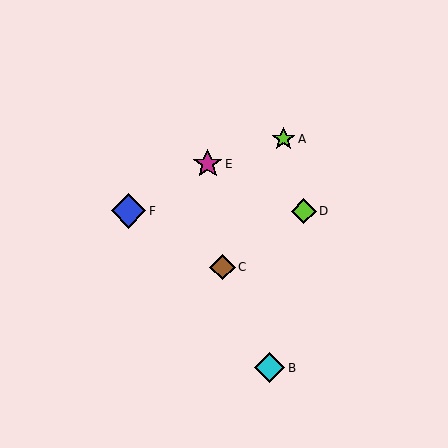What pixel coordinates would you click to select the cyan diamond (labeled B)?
Click at (270, 368) to select the cyan diamond B.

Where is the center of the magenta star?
The center of the magenta star is at (208, 164).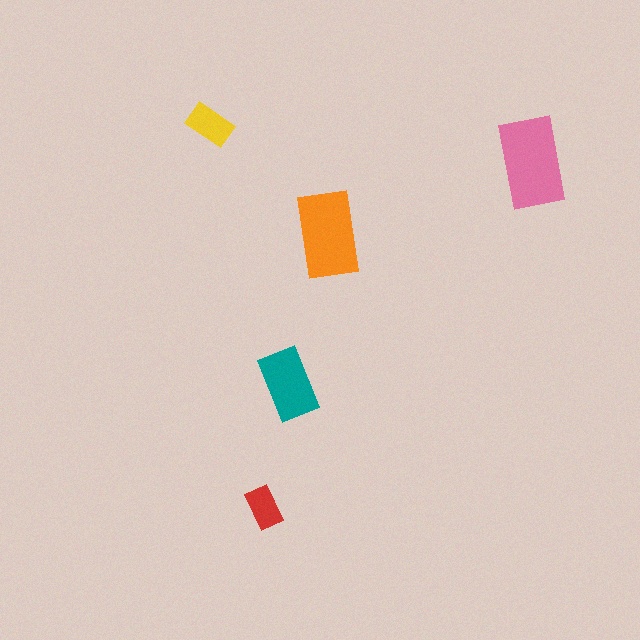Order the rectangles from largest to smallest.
the pink one, the orange one, the teal one, the yellow one, the red one.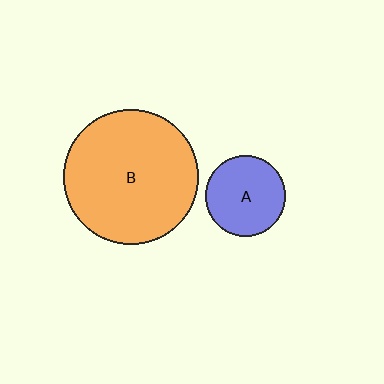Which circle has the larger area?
Circle B (orange).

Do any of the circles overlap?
No, none of the circles overlap.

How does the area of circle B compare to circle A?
Approximately 2.8 times.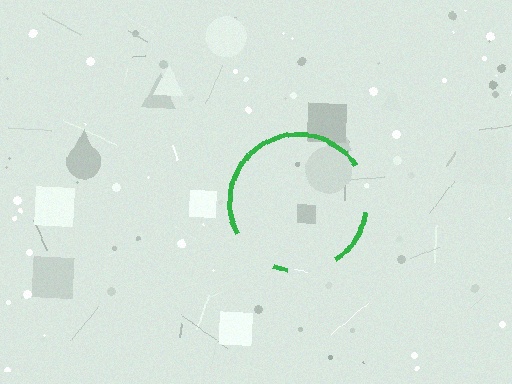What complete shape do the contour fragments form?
The contour fragments form a circle.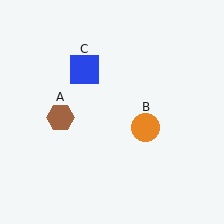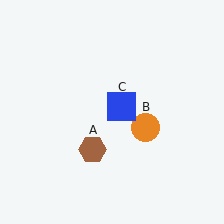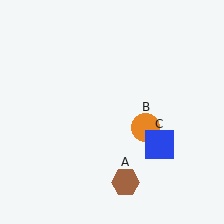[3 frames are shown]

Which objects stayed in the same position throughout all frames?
Orange circle (object B) remained stationary.